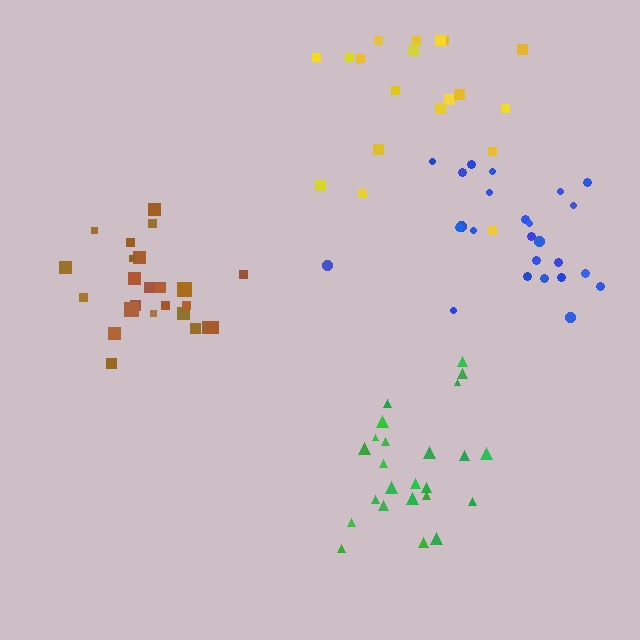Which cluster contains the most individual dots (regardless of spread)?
Blue (25).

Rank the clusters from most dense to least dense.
brown, green, blue, yellow.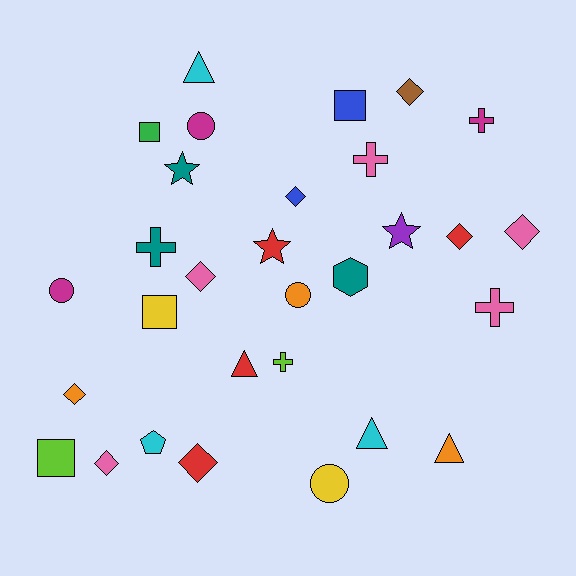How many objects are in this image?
There are 30 objects.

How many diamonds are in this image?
There are 8 diamonds.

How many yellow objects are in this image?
There are 2 yellow objects.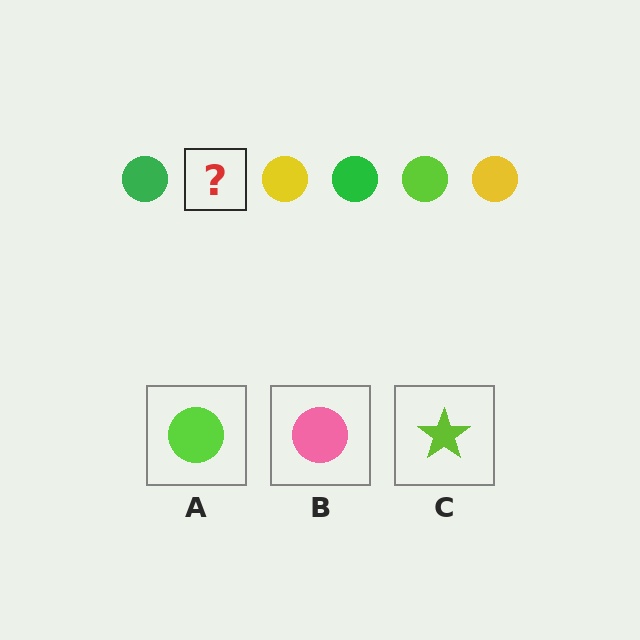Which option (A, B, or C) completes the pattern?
A.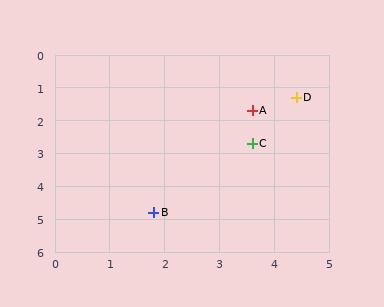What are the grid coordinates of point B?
Point B is at approximately (1.8, 4.8).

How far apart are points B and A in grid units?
Points B and A are about 3.6 grid units apart.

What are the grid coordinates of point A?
Point A is at approximately (3.6, 1.7).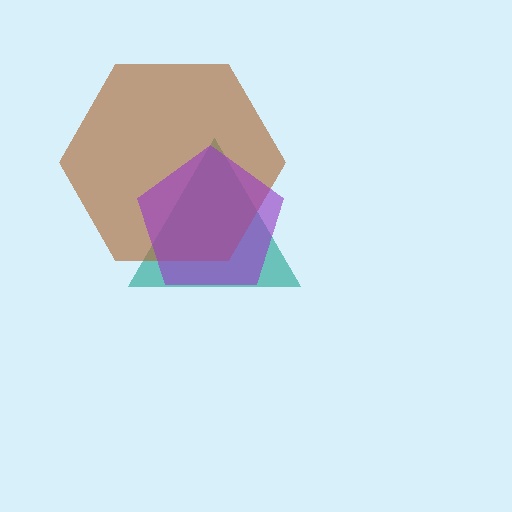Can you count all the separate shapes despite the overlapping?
Yes, there are 3 separate shapes.